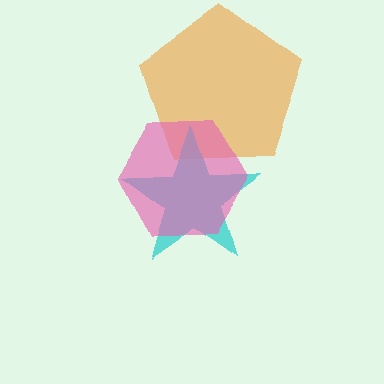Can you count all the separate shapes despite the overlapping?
Yes, there are 3 separate shapes.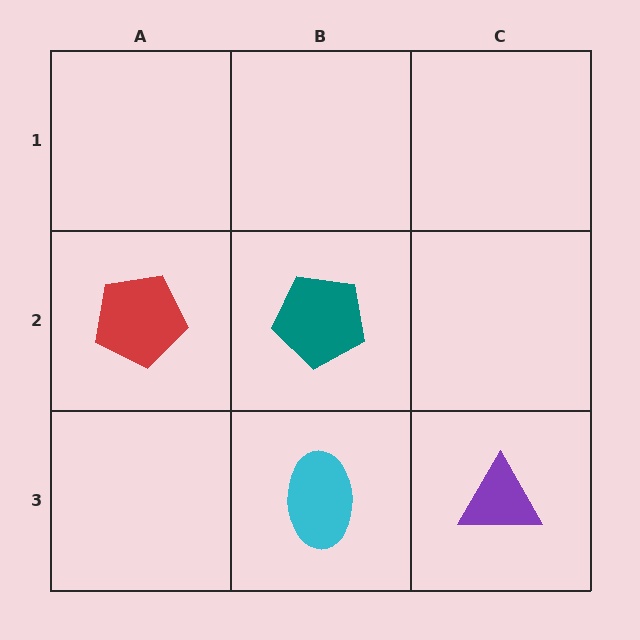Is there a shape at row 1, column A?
No, that cell is empty.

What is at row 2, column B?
A teal pentagon.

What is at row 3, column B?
A cyan ellipse.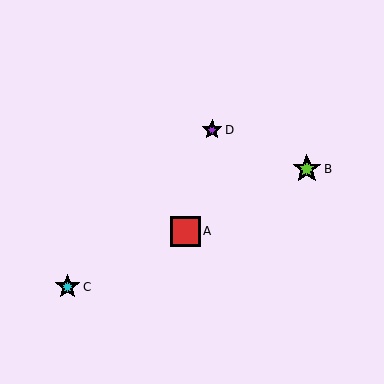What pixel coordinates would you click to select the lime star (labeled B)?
Click at (307, 169) to select the lime star B.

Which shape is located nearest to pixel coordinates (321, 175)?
The lime star (labeled B) at (307, 169) is nearest to that location.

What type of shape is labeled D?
Shape D is a purple star.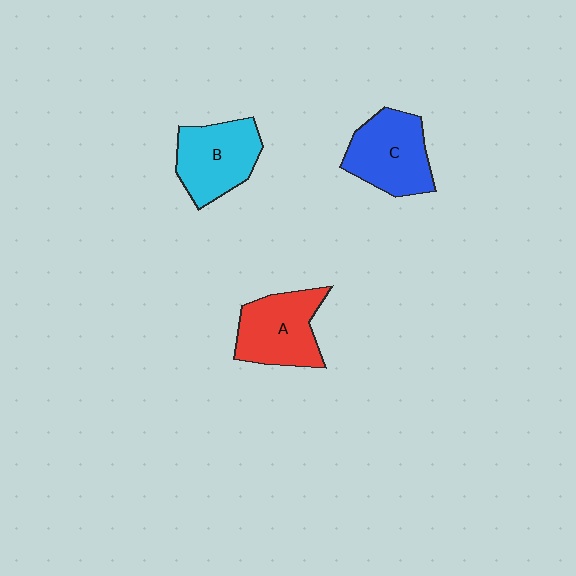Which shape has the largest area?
Shape C (blue).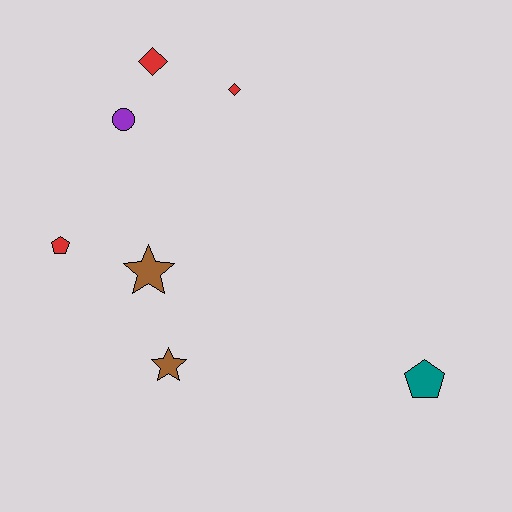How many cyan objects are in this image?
There are no cyan objects.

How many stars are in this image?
There are 2 stars.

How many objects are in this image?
There are 7 objects.